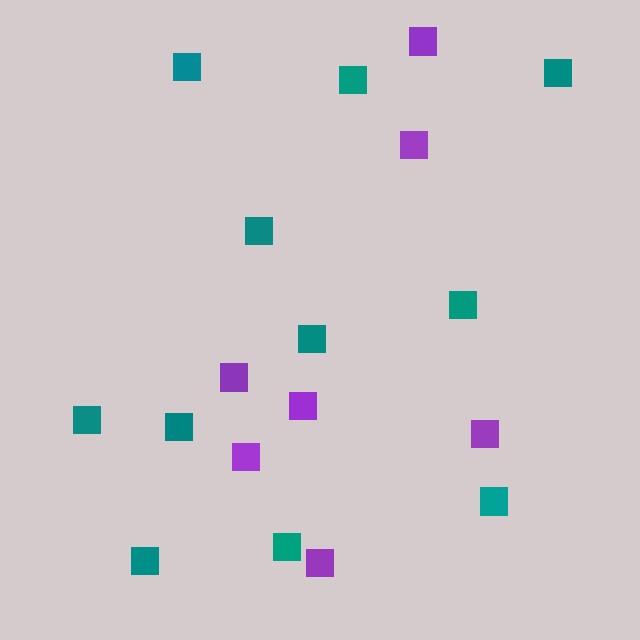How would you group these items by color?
There are 2 groups: one group of teal squares (11) and one group of purple squares (7).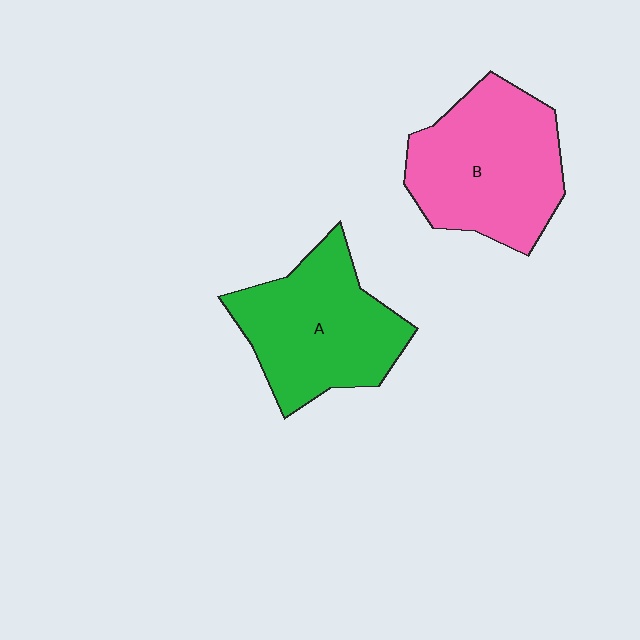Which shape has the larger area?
Shape B (pink).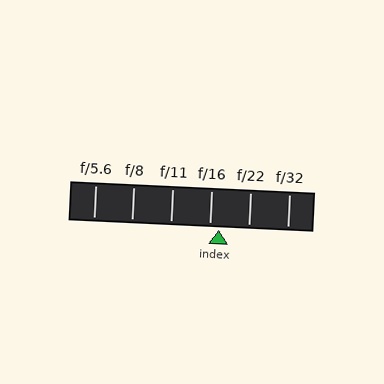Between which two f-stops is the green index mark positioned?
The index mark is between f/16 and f/22.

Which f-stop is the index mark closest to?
The index mark is closest to f/16.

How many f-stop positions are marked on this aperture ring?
There are 6 f-stop positions marked.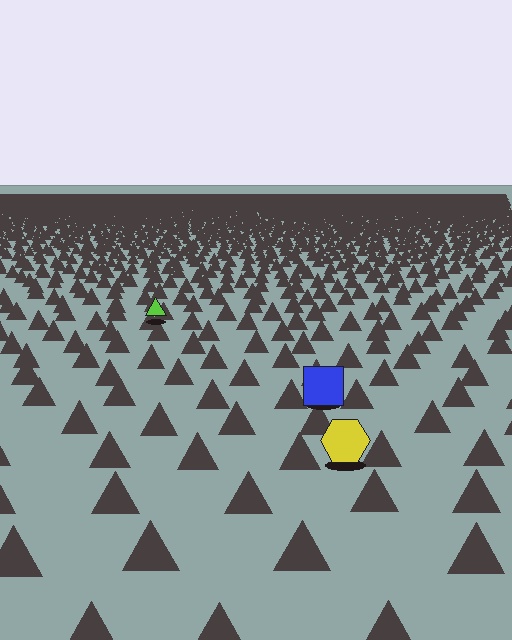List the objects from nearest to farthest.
From nearest to farthest: the yellow hexagon, the blue square, the lime triangle.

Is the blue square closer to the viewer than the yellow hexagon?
No. The yellow hexagon is closer — you can tell from the texture gradient: the ground texture is coarser near it.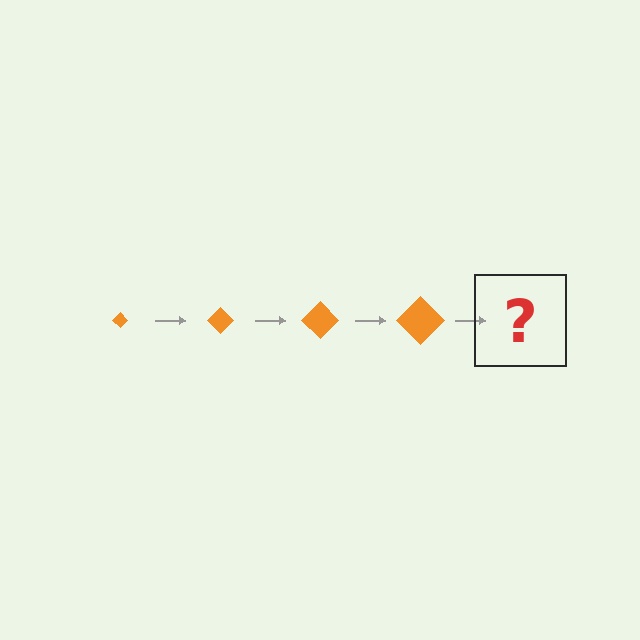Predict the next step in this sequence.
The next step is an orange diamond, larger than the previous one.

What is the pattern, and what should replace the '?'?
The pattern is that the diamond gets progressively larger each step. The '?' should be an orange diamond, larger than the previous one.